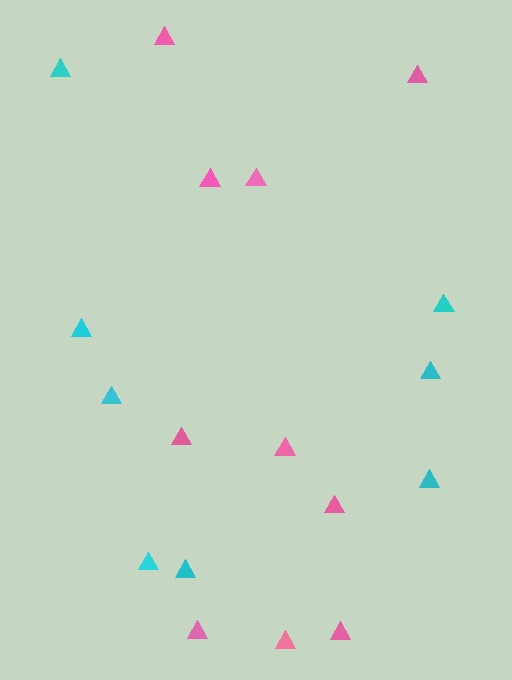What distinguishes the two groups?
There are 2 groups: one group of pink triangles (10) and one group of cyan triangles (8).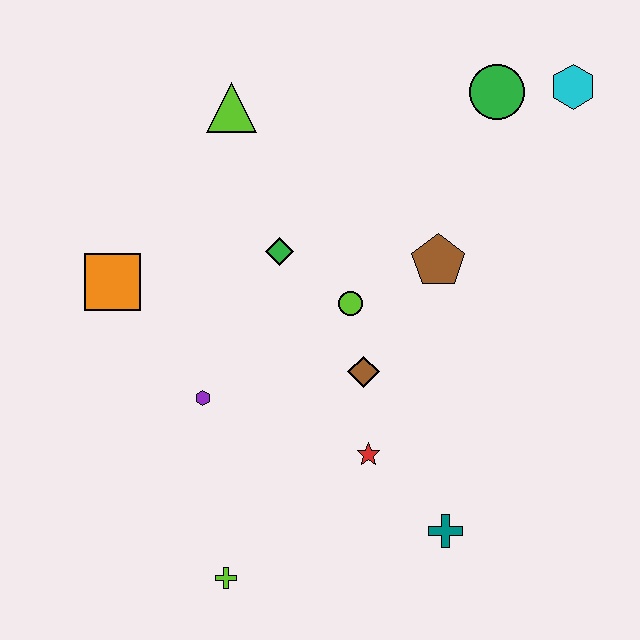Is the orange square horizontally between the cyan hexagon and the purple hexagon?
No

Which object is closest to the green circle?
The cyan hexagon is closest to the green circle.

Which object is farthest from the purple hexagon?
The cyan hexagon is farthest from the purple hexagon.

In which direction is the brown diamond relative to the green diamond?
The brown diamond is below the green diamond.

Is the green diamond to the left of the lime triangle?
No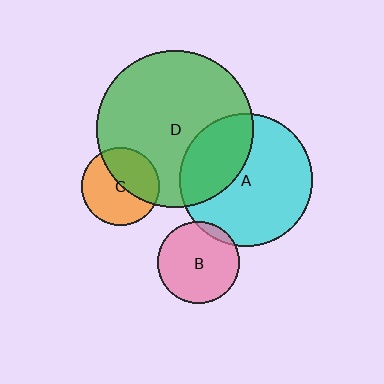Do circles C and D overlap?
Yes.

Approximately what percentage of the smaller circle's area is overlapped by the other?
Approximately 45%.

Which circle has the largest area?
Circle D (green).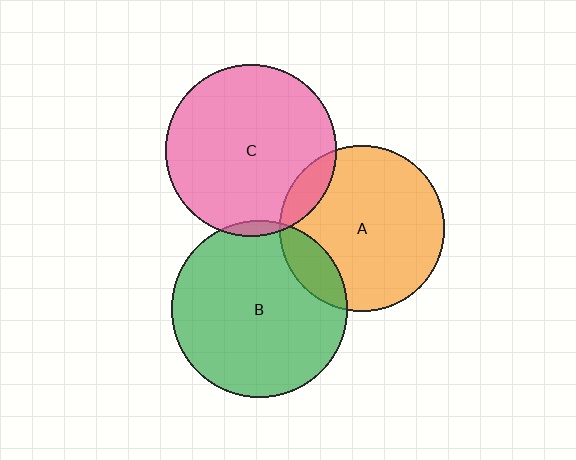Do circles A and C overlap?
Yes.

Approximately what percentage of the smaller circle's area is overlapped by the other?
Approximately 10%.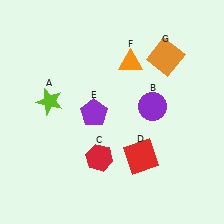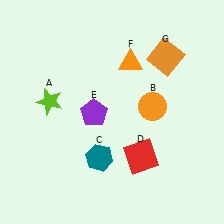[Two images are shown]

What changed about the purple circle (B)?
In Image 1, B is purple. In Image 2, it changed to orange.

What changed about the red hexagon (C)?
In Image 1, C is red. In Image 2, it changed to teal.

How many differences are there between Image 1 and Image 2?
There are 2 differences between the two images.